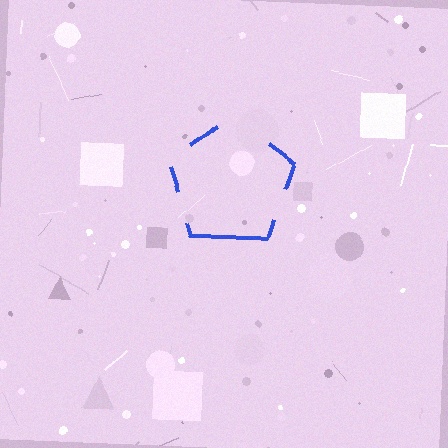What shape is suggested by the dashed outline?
The dashed outline suggests a pentagon.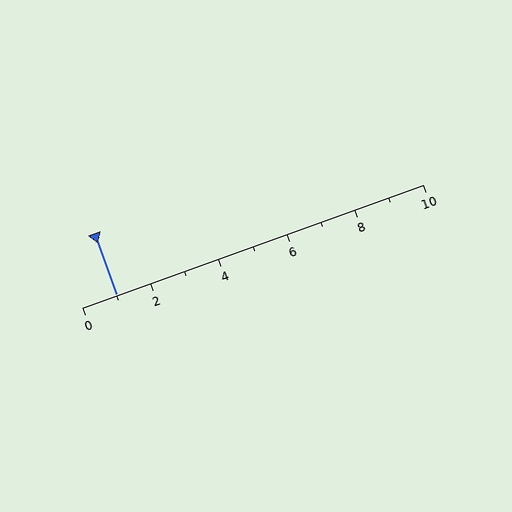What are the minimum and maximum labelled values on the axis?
The axis runs from 0 to 10.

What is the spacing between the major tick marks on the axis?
The major ticks are spaced 2 apart.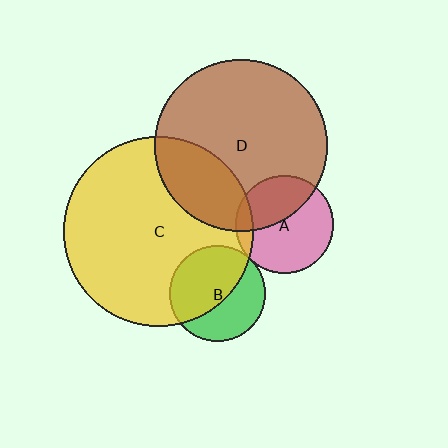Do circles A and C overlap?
Yes.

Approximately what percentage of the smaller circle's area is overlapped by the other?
Approximately 10%.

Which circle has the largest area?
Circle C (yellow).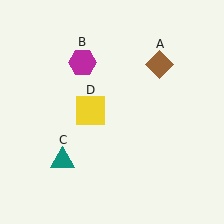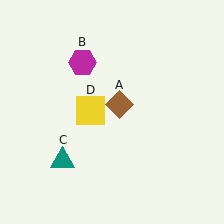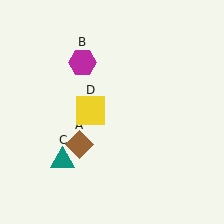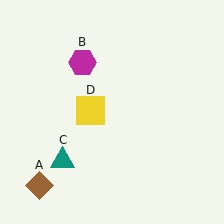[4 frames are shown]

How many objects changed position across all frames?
1 object changed position: brown diamond (object A).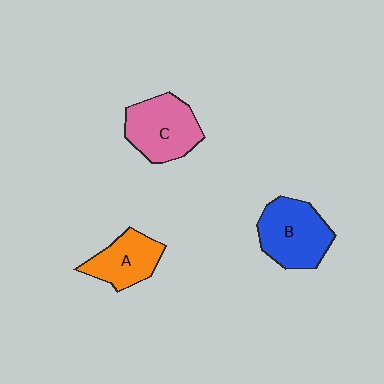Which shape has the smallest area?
Shape A (orange).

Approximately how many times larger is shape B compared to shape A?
Approximately 1.3 times.